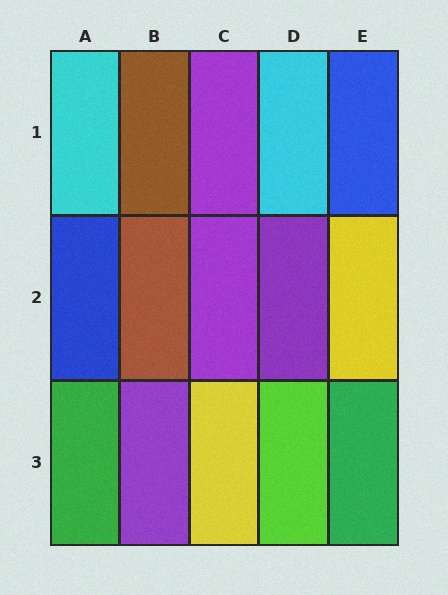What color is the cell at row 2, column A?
Blue.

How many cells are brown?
2 cells are brown.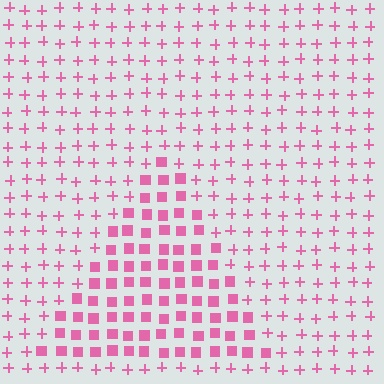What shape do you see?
I see a triangle.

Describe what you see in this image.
The image is filled with small pink elements arranged in a uniform grid. A triangle-shaped region contains squares, while the surrounding area contains plus signs. The boundary is defined purely by the change in element shape.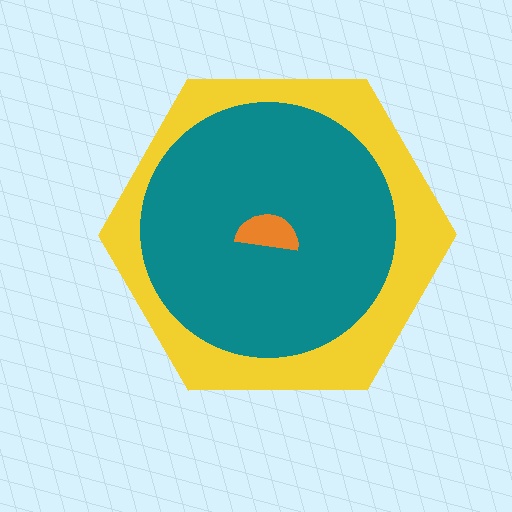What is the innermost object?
The orange semicircle.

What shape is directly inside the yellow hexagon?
The teal circle.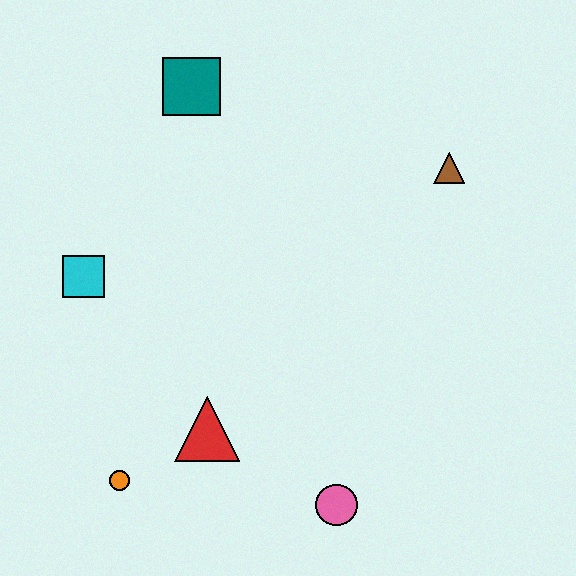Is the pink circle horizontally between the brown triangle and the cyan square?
Yes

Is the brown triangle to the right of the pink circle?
Yes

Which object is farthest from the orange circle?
The brown triangle is farthest from the orange circle.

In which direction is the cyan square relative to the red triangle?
The cyan square is above the red triangle.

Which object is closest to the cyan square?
The red triangle is closest to the cyan square.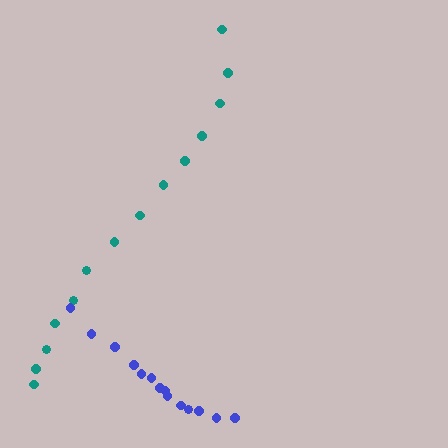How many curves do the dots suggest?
There are 2 distinct paths.